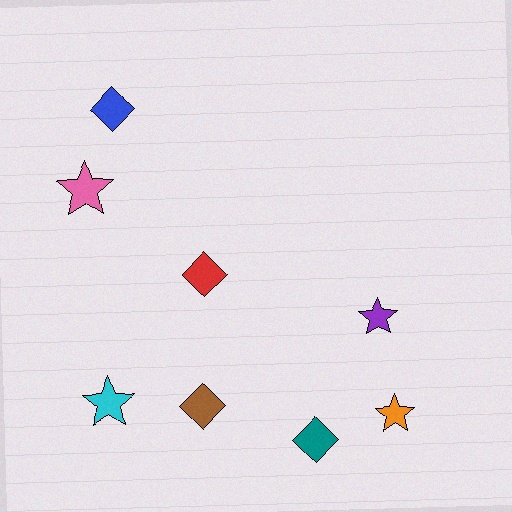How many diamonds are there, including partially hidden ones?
There are 4 diamonds.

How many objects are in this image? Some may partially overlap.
There are 8 objects.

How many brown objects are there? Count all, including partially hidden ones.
There is 1 brown object.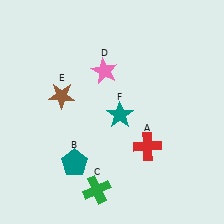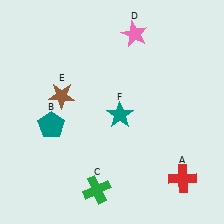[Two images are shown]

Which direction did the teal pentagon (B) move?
The teal pentagon (B) moved up.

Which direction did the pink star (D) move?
The pink star (D) moved up.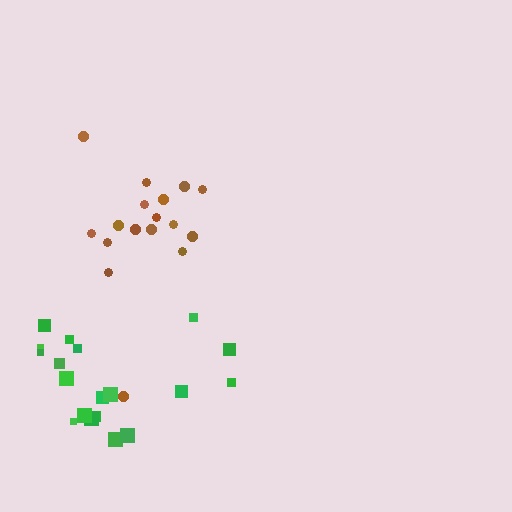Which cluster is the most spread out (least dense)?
Brown.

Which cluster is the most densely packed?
Green.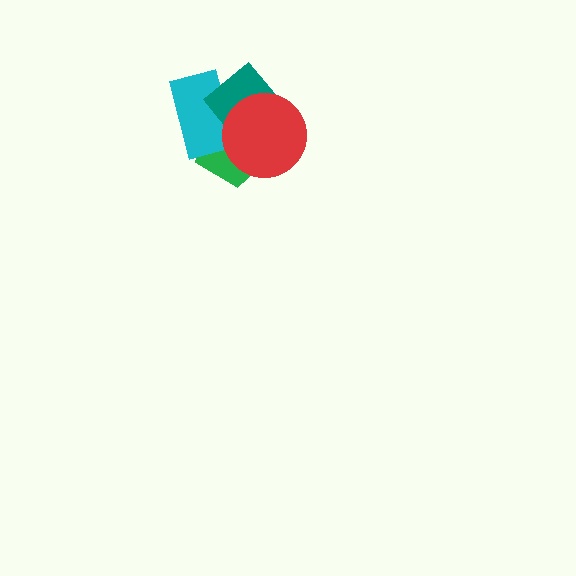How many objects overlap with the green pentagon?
3 objects overlap with the green pentagon.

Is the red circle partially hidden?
No, no other shape covers it.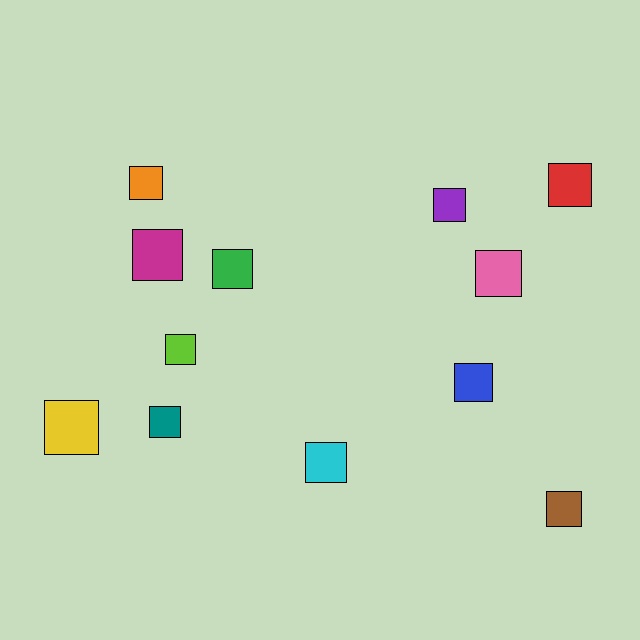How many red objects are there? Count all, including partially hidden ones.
There is 1 red object.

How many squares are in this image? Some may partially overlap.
There are 12 squares.